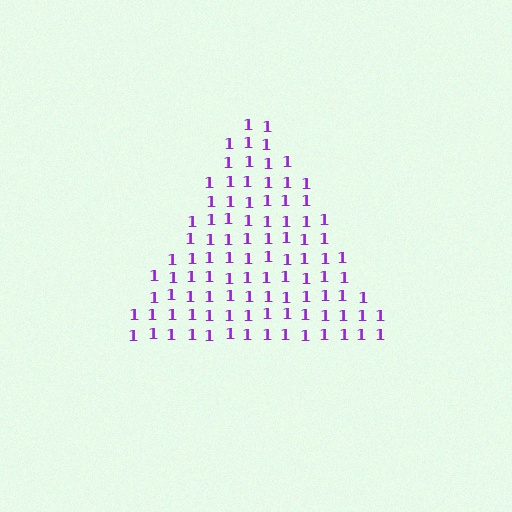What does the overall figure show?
The overall figure shows a triangle.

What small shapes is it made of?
It is made of small digit 1's.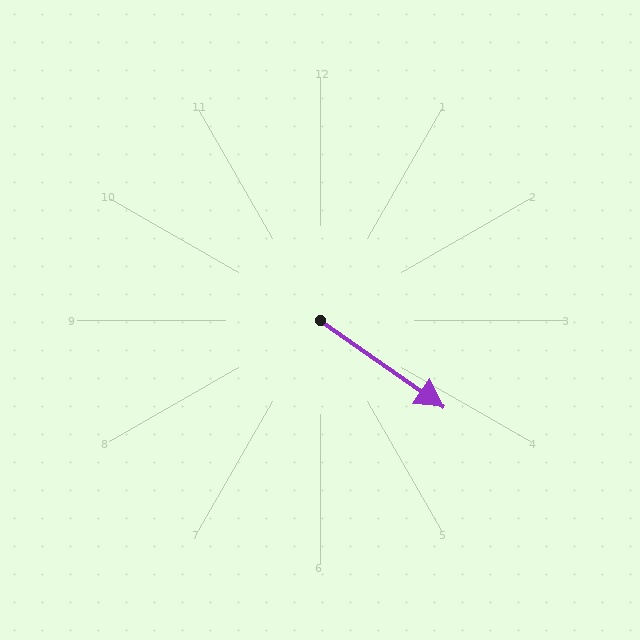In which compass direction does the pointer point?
Southeast.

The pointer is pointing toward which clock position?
Roughly 4 o'clock.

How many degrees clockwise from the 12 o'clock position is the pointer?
Approximately 125 degrees.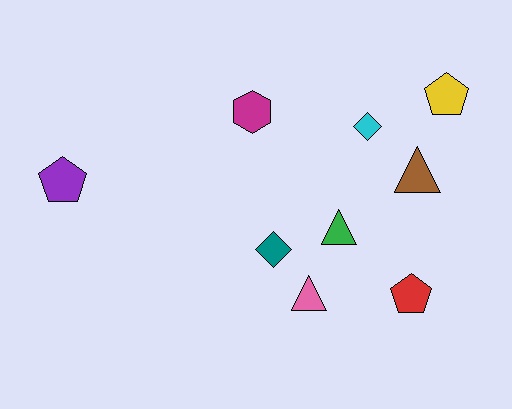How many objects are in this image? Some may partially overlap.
There are 9 objects.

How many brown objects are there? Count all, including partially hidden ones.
There is 1 brown object.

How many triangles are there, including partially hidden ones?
There are 3 triangles.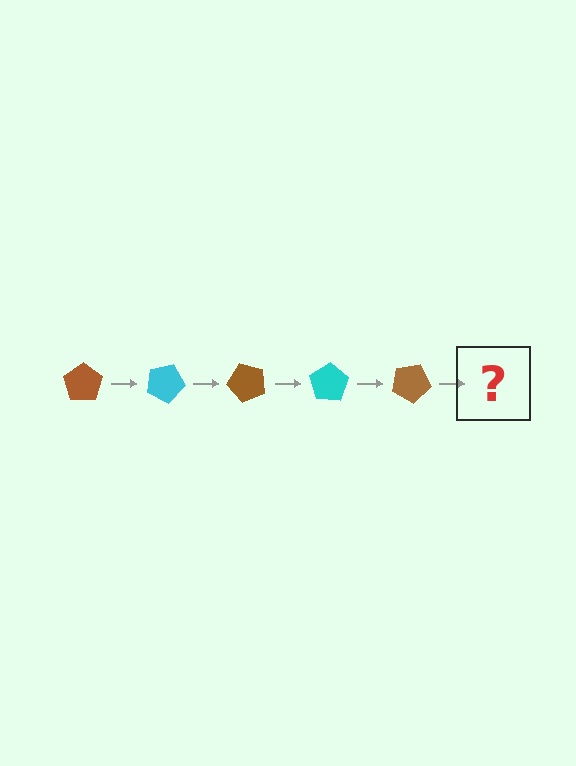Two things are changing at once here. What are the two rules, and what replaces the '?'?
The two rules are that it rotates 25 degrees each step and the color cycles through brown and cyan. The '?' should be a cyan pentagon, rotated 125 degrees from the start.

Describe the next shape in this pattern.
It should be a cyan pentagon, rotated 125 degrees from the start.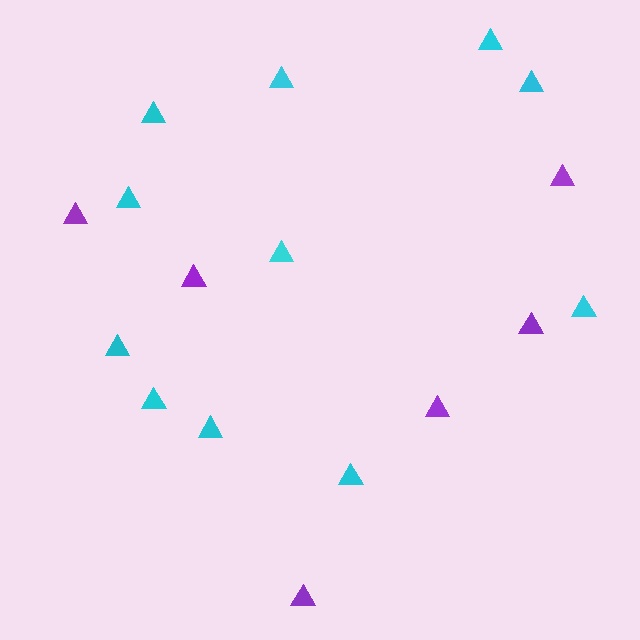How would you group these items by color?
There are 2 groups: one group of cyan triangles (11) and one group of purple triangles (6).